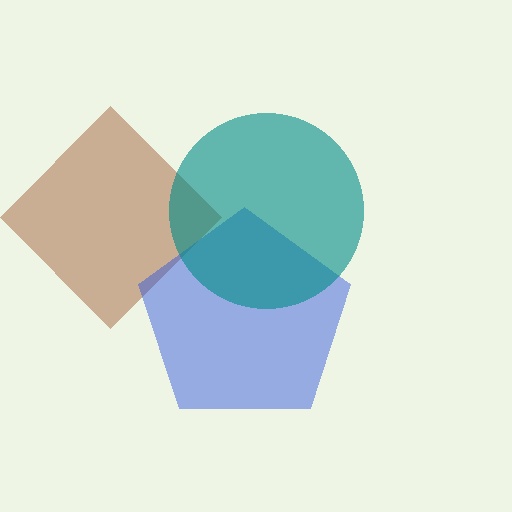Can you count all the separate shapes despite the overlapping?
Yes, there are 3 separate shapes.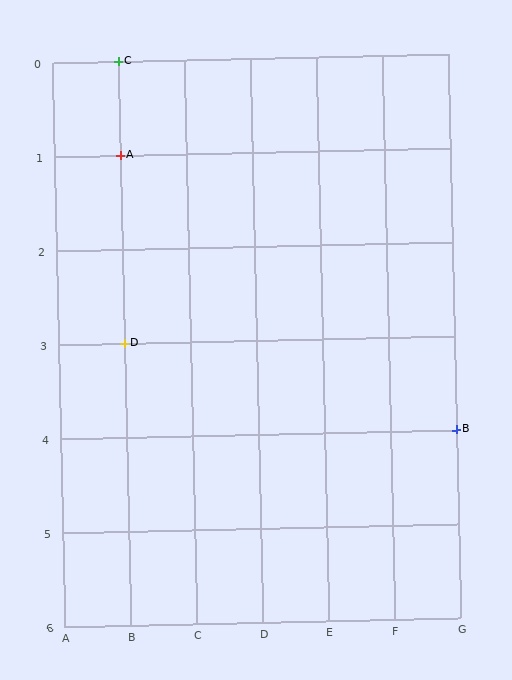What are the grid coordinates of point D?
Point D is at grid coordinates (B, 3).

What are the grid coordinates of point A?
Point A is at grid coordinates (B, 1).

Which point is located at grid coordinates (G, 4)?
Point B is at (G, 4).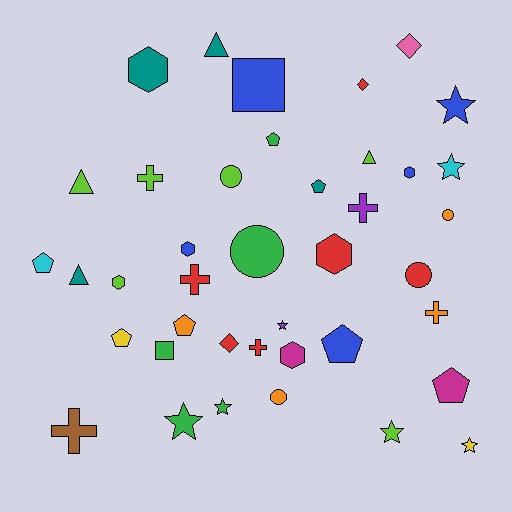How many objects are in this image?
There are 40 objects.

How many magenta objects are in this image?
There are 2 magenta objects.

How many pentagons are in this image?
There are 7 pentagons.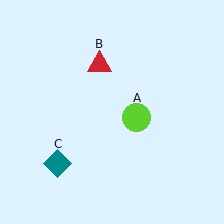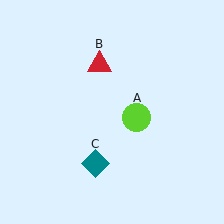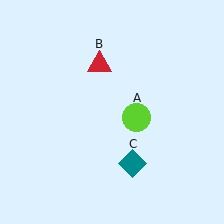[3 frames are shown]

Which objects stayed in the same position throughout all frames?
Lime circle (object A) and red triangle (object B) remained stationary.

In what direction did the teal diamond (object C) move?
The teal diamond (object C) moved right.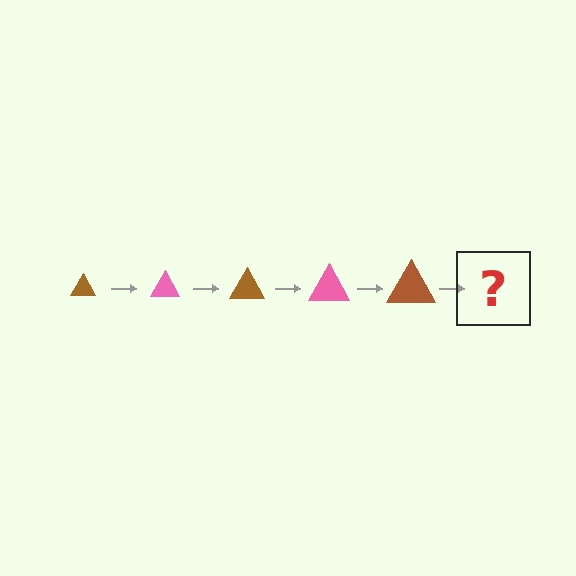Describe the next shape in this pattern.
It should be a pink triangle, larger than the previous one.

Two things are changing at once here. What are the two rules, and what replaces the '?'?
The two rules are that the triangle grows larger each step and the color cycles through brown and pink. The '?' should be a pink triangle, larger than the previous one.